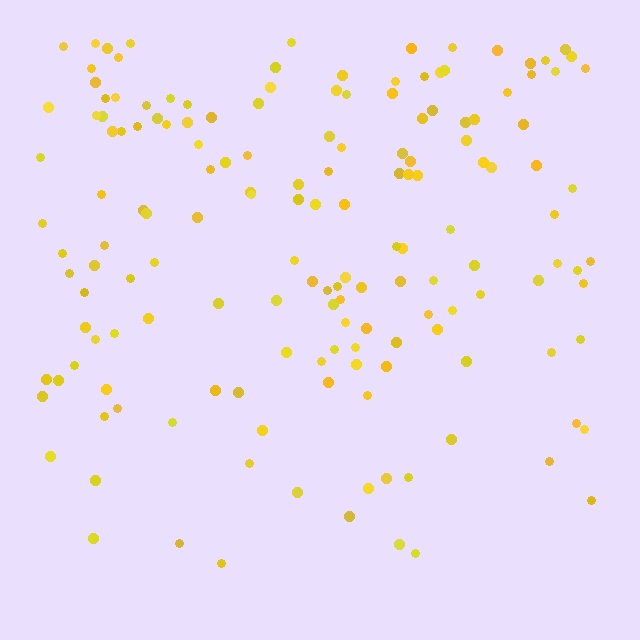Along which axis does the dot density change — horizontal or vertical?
Vertical.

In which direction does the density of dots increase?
From bottom to top, with the top side densest.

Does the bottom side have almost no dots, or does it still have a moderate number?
Still a moderate number, just noticeably fewer than the top.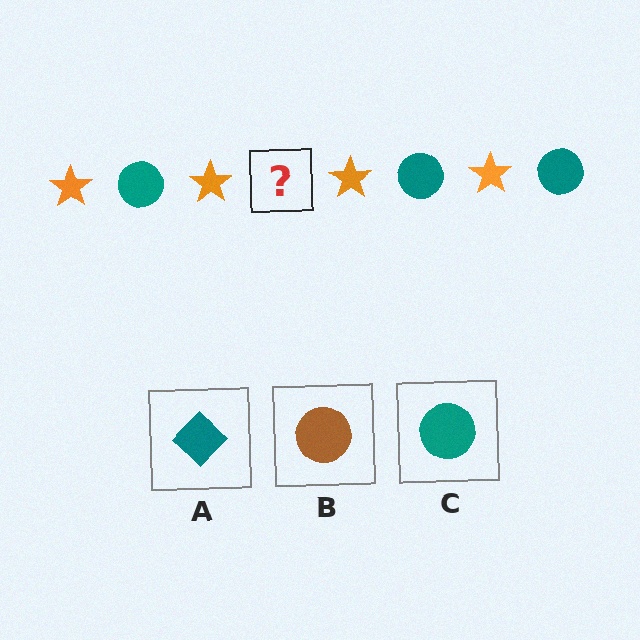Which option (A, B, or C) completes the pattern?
C.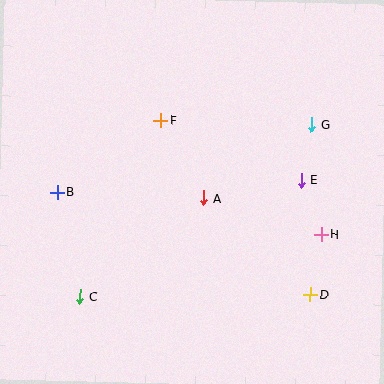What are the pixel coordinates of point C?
Point C is at (80, 296).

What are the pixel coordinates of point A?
Point A is at (204, 198).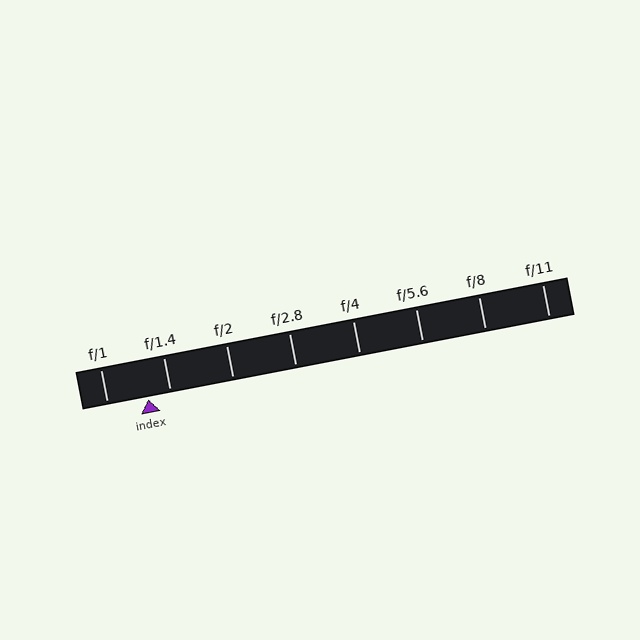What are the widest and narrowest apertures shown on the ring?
The widest aperture shown is f/1 and the narrowest is f/11.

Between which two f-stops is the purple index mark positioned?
The index mark is between f/1 and f/1.4.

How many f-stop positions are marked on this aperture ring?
There are 8 f-stop positions marked.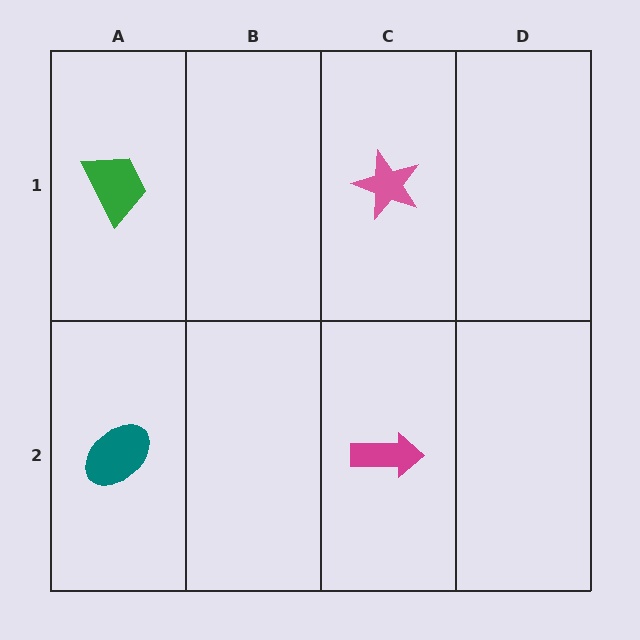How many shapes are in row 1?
2 shapes.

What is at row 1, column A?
A green trapezoid.